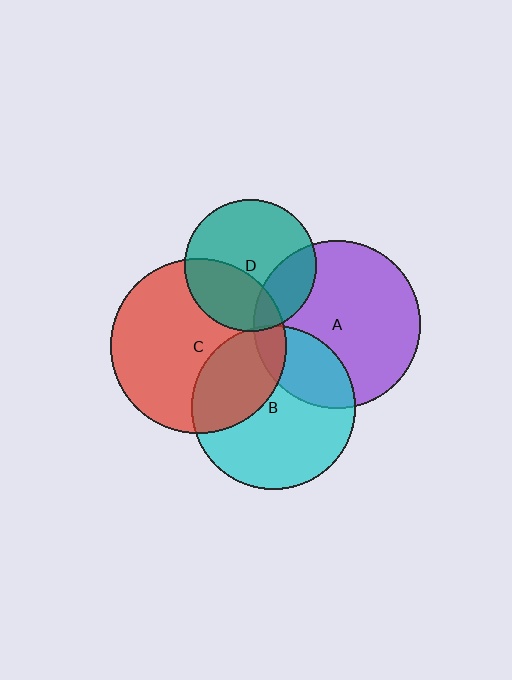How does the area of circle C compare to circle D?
Approximately 1.8 times.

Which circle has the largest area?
Circle C (red).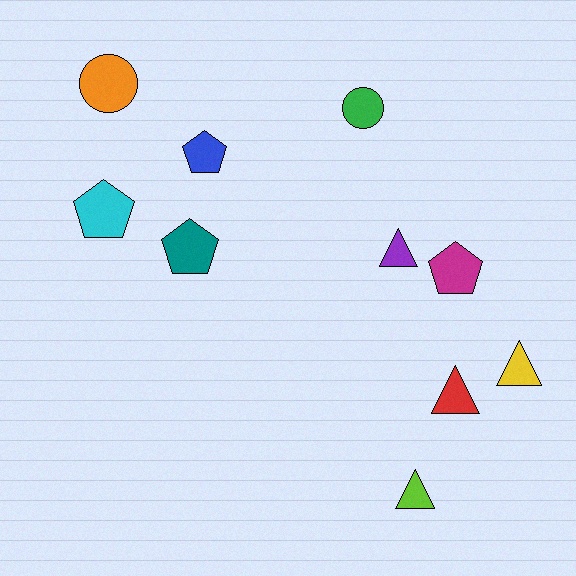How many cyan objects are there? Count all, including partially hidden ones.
There is 1 cyan object.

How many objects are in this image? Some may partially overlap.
There are 10 objects.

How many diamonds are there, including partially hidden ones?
There are no diamonds.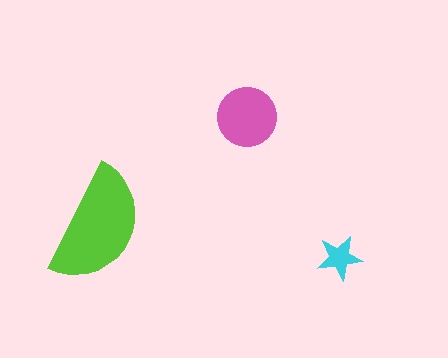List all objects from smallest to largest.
The cyan star, the pink circle, the lime semicircle.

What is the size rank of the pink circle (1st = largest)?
2nd.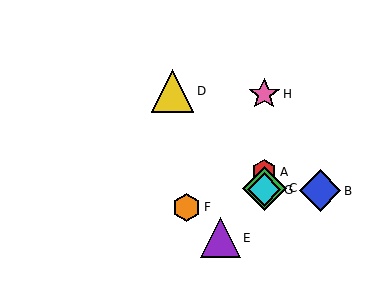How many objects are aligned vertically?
4 objects (A, C, G, H) are aligned vertically.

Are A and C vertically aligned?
Yes, both are at x≈264.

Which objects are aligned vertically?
Objects A, C, G, H are aligned vertically.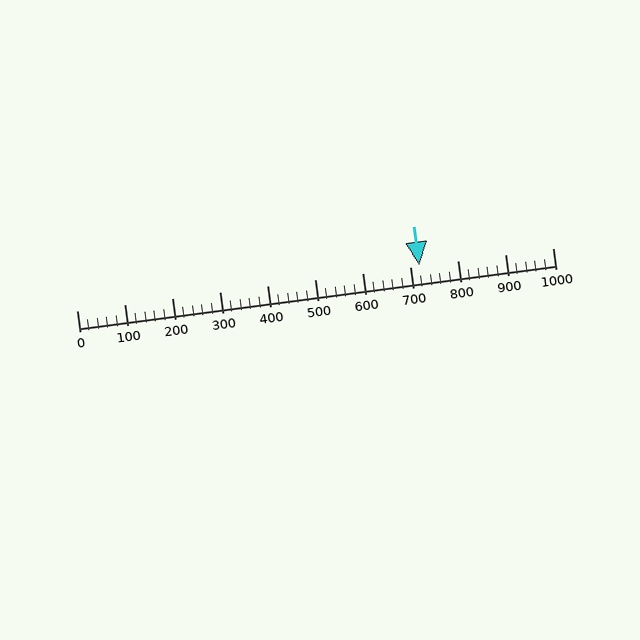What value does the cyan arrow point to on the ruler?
The cyan arrow points to approximately 720.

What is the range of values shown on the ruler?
The ruler shows values from 0 to 1000.